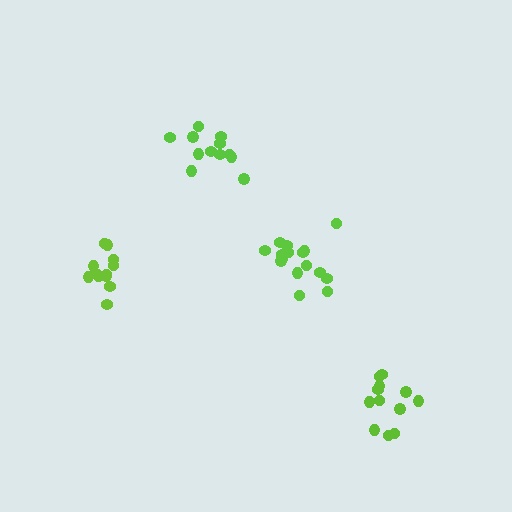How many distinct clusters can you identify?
There are 4 distinct clusters.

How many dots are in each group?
Group 1: 12 dots, Group 2: 16 dots, Group 3: 12 dots, Group 4: 12 dots (52 total).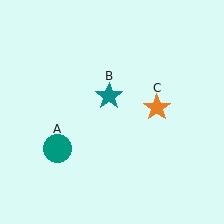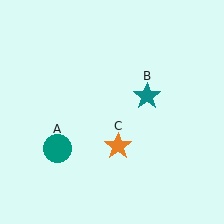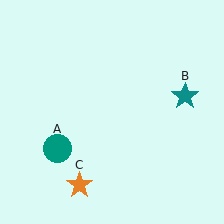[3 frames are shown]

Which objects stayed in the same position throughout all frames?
Teal circle (object A) remained stationary.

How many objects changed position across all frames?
2 objects changed position: teal star (object B), orange star (object C).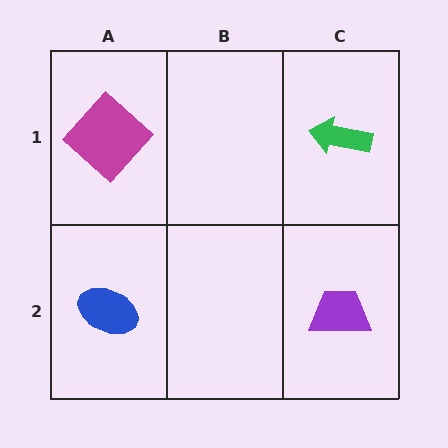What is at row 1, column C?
A green arrow.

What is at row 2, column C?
A purple trapezoid.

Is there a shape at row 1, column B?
No, that cell is empty.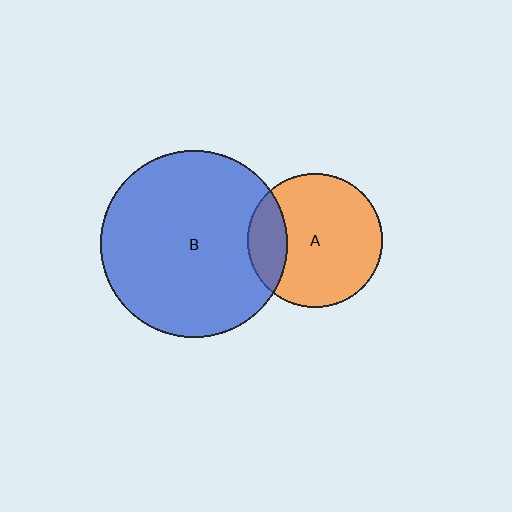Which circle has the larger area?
Circle B (blue).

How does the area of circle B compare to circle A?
Approximately 1.9 times.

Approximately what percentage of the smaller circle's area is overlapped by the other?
Approximately 20%.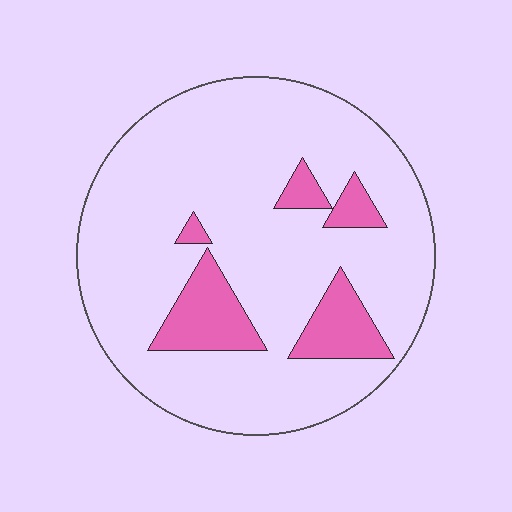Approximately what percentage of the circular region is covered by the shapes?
Approximately 15%.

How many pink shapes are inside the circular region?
5.